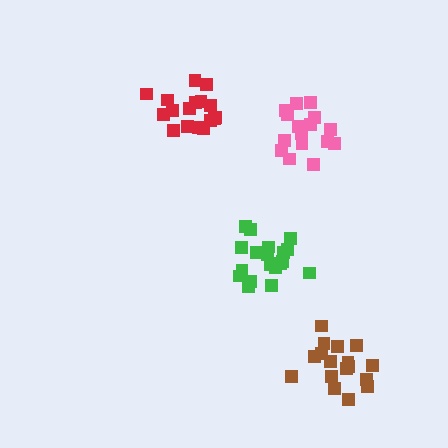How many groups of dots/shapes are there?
There are 4 groups.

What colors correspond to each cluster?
The clusters are colored: red, green, brown, pink.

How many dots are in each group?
Group 1: 17 dots, Group 2: 20 dots, Group 3: 17 dots, Group 4: 16 dots (70 total).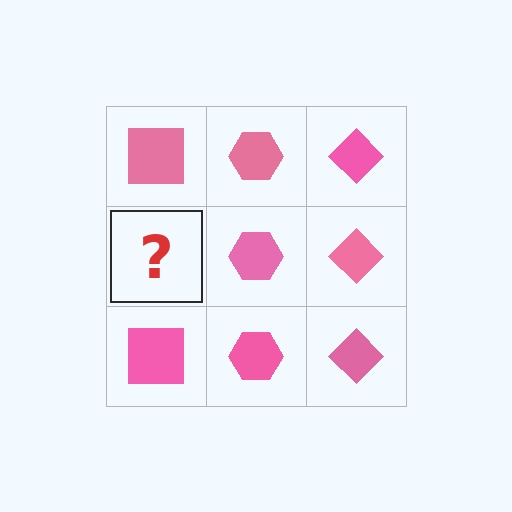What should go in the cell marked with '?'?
The missing cell should contain a pink square.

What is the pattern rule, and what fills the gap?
The rule is that each column has a consistent shape. The gap should be filled with a pink square.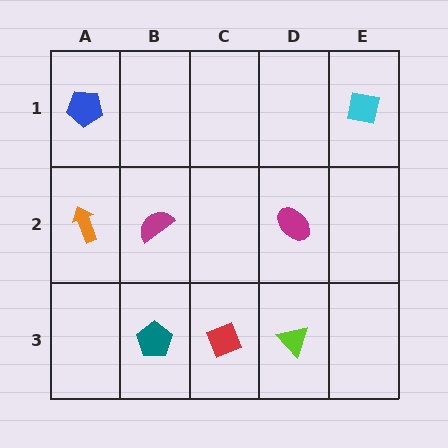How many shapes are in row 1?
2 shapes.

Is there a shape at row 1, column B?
No, that cell is empty.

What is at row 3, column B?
A teal pentagon.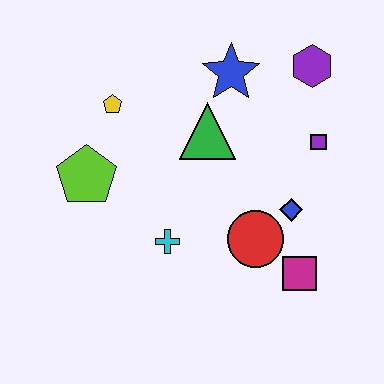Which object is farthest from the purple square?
The lime pentagon is farthest from the purple square.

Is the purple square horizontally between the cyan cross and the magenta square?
No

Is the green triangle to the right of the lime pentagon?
Yes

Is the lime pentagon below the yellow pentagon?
Yes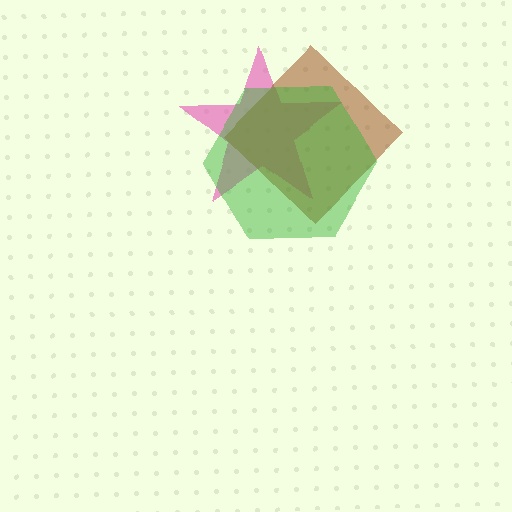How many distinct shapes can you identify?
There are 3 distinct shapes: a pink star, a brown diamond, a green hexagon.